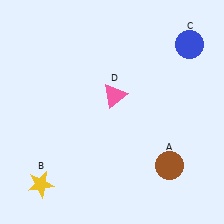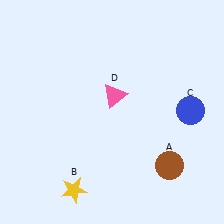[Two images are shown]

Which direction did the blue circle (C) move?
The blue circle (C) moved down.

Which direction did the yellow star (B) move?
The yellow star (B) moved right.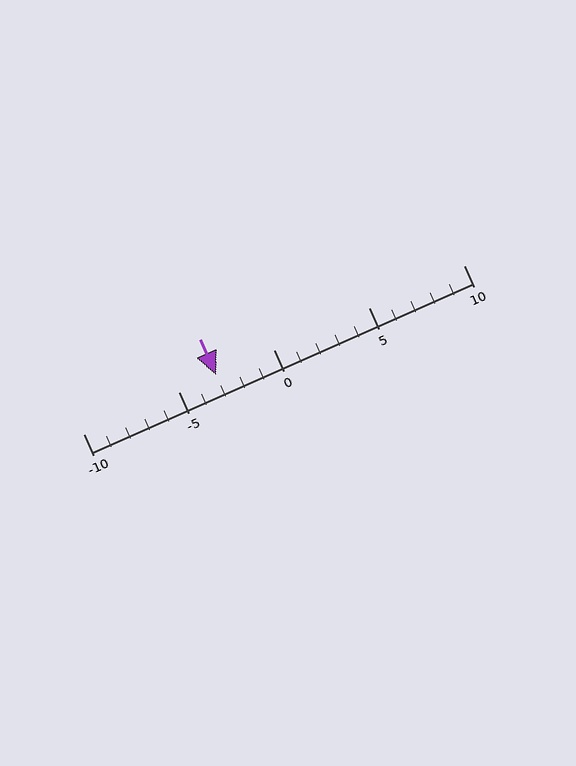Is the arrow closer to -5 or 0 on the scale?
The arrow is closer to -5.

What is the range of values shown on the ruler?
The ruler shows values from -10 to 10.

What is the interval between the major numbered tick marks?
The major tick marks are spaced 5 units apart.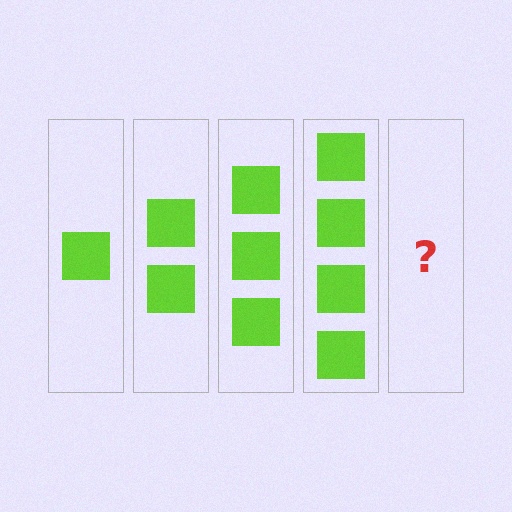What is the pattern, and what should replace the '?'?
The pattern is that each step adds one more square. The '?' should be 5 squares.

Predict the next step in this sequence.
The next step is 5 squares.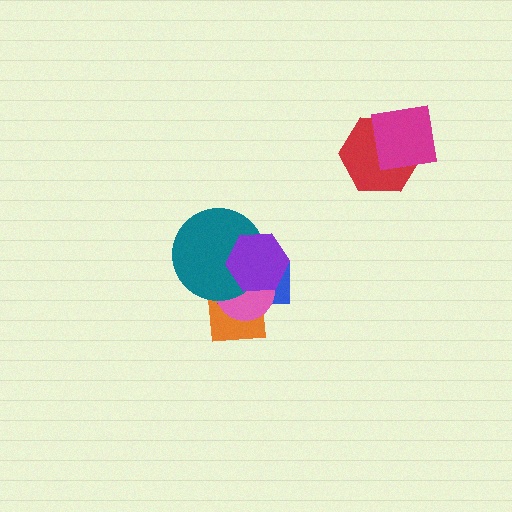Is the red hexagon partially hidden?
Yes, it is partially covered by another shape.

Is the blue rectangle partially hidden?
Yes, it is partially covered by another shape.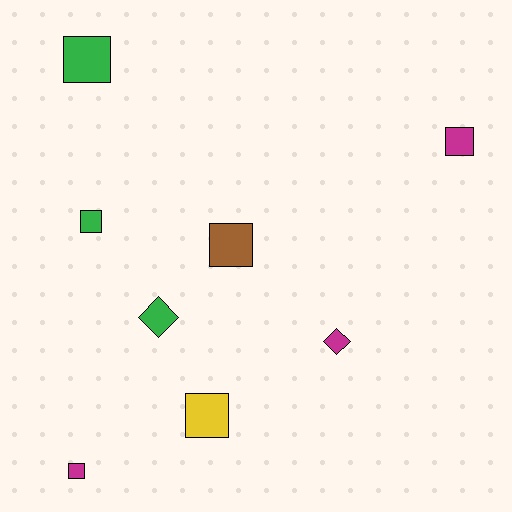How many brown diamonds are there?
There are no brown diamonds.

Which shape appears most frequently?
Square, with 6 objects.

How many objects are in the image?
There are 8 objects.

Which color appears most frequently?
Magenta, with 3 objects.